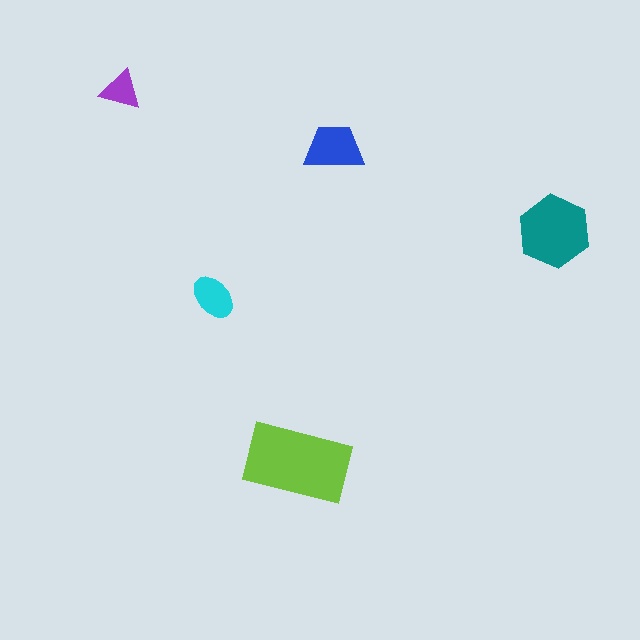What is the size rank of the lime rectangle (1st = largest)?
1st.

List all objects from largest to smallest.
The lime rectangle, the teal hexagon, the blue trapezoid, the cyan ellipse, the purple triangle.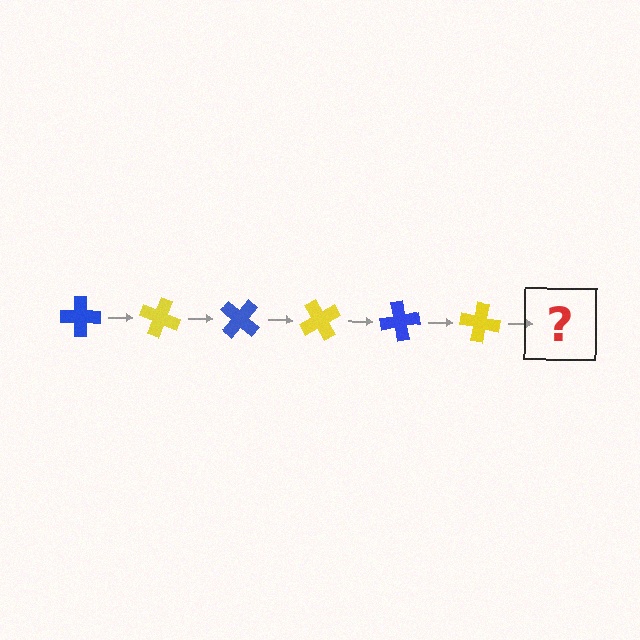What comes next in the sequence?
The next element should be a blue cross, rotated 120 degrees from the start.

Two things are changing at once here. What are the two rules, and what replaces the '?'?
The two rules are that it rotates 20 degrees each step and the color cycles through blue and yellow. The '?' should be a blue cross, rotated 120 degrees from the start.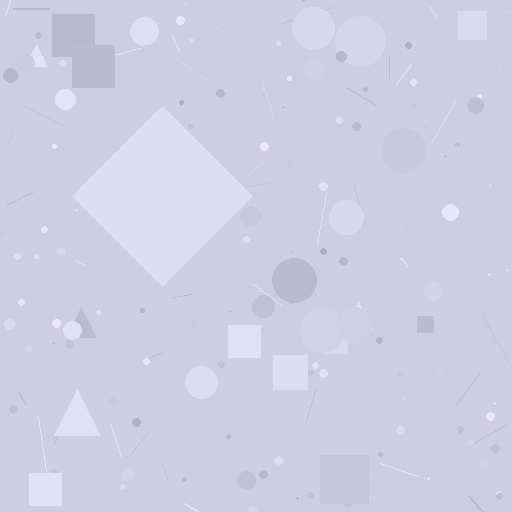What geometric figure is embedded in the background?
A diamond is embedded in the background.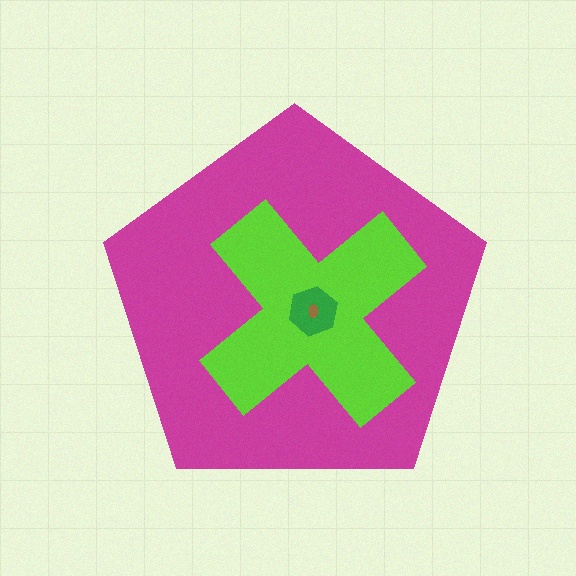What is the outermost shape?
The magenta pentagon.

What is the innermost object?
The brown ellipse.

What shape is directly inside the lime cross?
The green hexagon.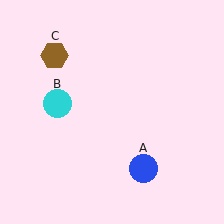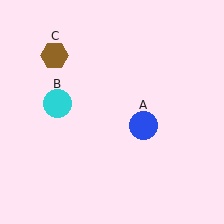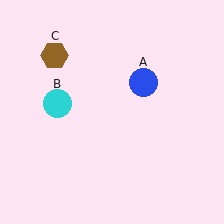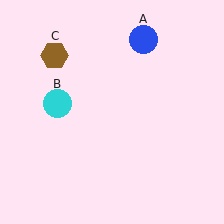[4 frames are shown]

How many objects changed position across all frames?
1 object changed position: blue circle (object A).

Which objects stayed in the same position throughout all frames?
Cyan circle (object B) and brown hexagon (object C) remained stationary.